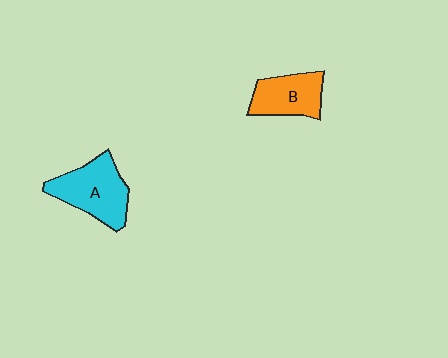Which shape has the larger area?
Shape A (cyan).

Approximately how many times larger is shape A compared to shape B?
Approximately 1.3 times.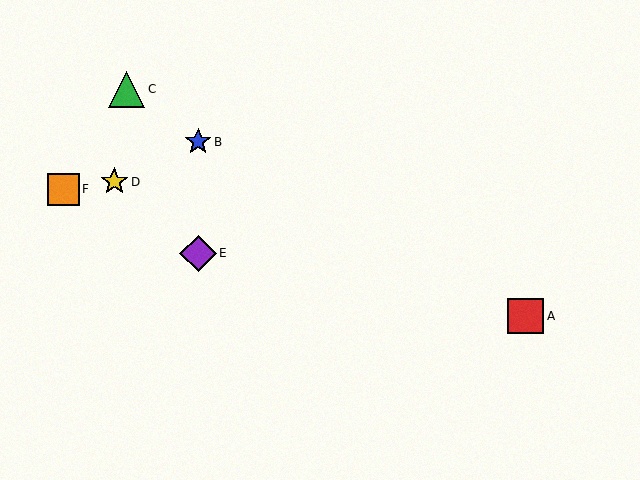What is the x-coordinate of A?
Object A is at x≈526.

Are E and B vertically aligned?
Yes, both are at x≈198.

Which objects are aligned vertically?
Objects B, E are aligned vertically.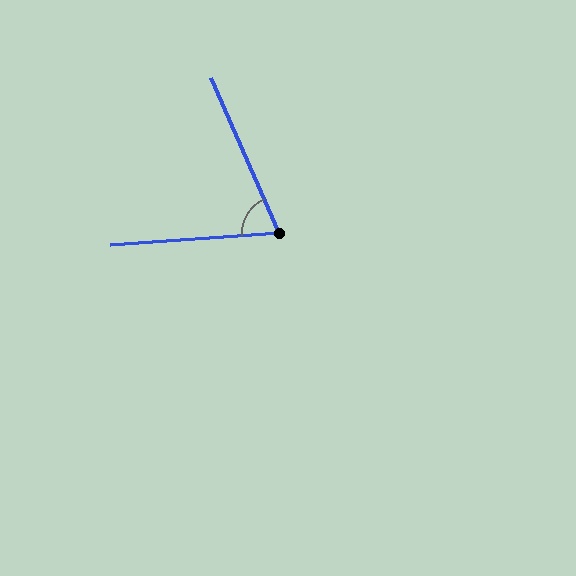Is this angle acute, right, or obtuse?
It is acute.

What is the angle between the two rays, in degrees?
Approximately 70 degrees.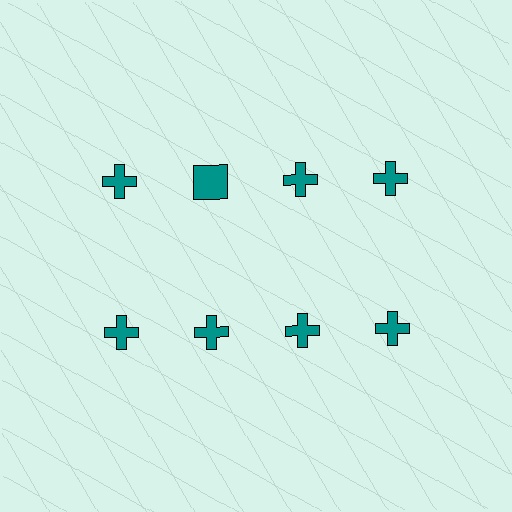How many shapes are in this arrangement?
There are 8 shapes arranged in a grid pattern.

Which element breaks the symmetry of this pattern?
The teal square in the top row, second from left column breaks the symmetry. All other shapes are teal crosses.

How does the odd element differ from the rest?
It has a different shape: square instead of cross.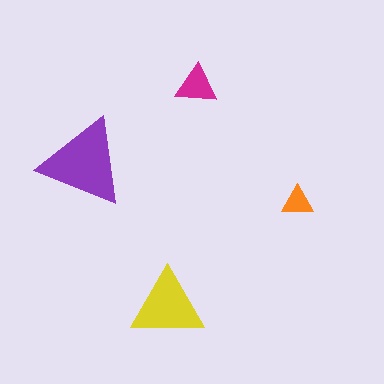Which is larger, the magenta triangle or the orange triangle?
The magenta one.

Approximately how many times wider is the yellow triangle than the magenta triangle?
About 1.5 times wider.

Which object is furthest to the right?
The orange triangle is rightmost.